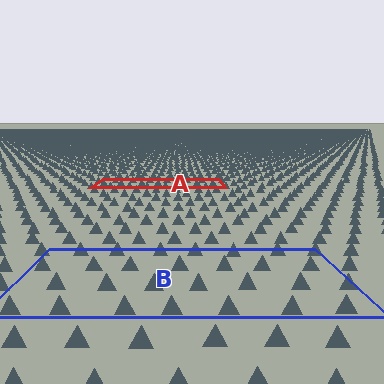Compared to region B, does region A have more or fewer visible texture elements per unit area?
Region A has more texture elements per unit area — they are packed more densely because it is farther away.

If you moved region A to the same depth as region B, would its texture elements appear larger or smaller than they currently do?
They would appear larger. At a closer depth, the same texture elements are projected at a bigger on-screen size.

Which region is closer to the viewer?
Region B is closer. The texture elements there are larger and more spread out.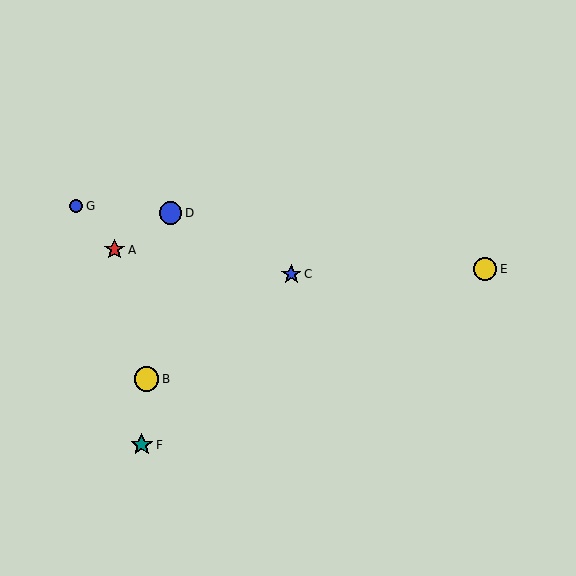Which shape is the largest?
The yellow circle (labeled B) is the largest.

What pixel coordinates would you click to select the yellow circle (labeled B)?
Click at (146, 379) to select the yellow circle B.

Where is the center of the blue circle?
The center of the blue circle is at (171, 213).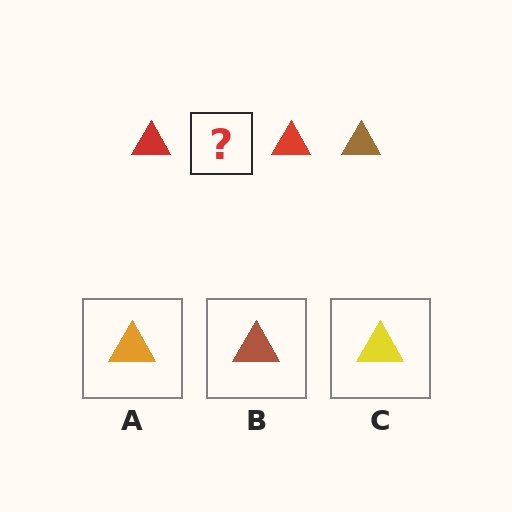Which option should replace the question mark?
Option B.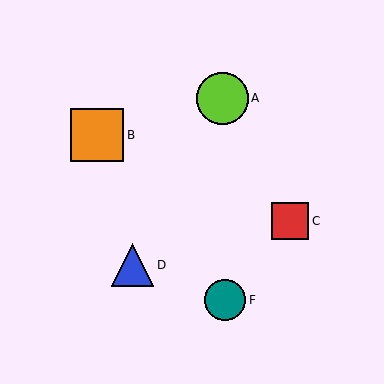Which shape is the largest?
The orange square (labeled B) is the largest.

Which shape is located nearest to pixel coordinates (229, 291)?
The teal circle (labeled F) at (225, 300) is nearest to that location.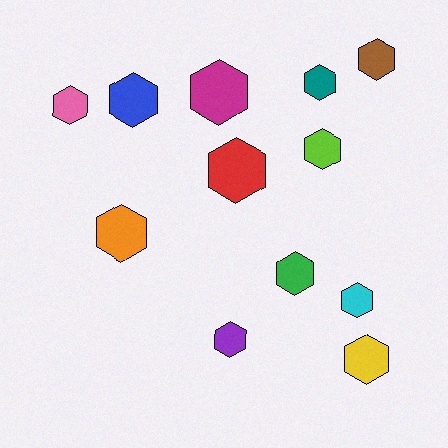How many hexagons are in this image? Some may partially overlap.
There are 12 hexagons.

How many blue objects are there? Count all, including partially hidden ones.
There is 1 blue object.